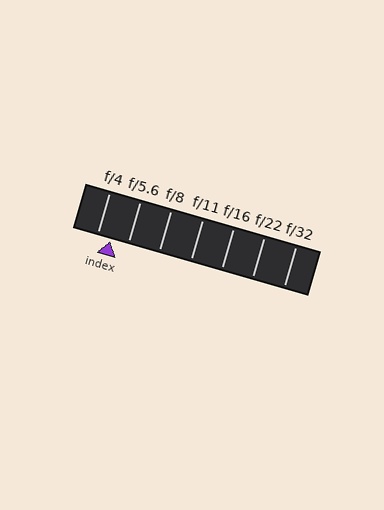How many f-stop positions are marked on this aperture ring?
There are 7 f-stop positions marked.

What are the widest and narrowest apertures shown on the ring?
The widest aperture shown is f/4 and the narrowest is f/32.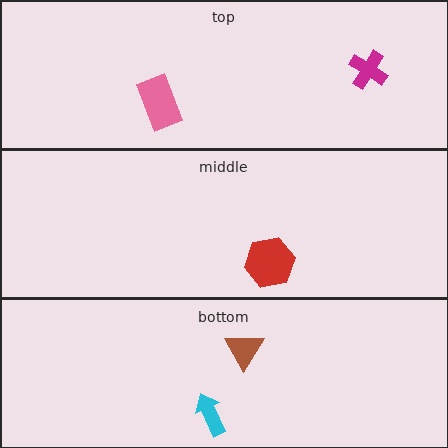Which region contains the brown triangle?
The bottom region.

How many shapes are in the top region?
2.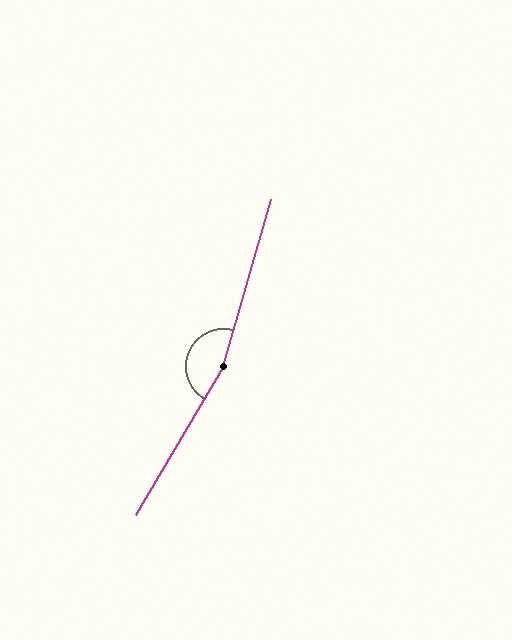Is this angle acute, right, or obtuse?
It is obtuse.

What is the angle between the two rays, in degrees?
Approximately 165 degrees.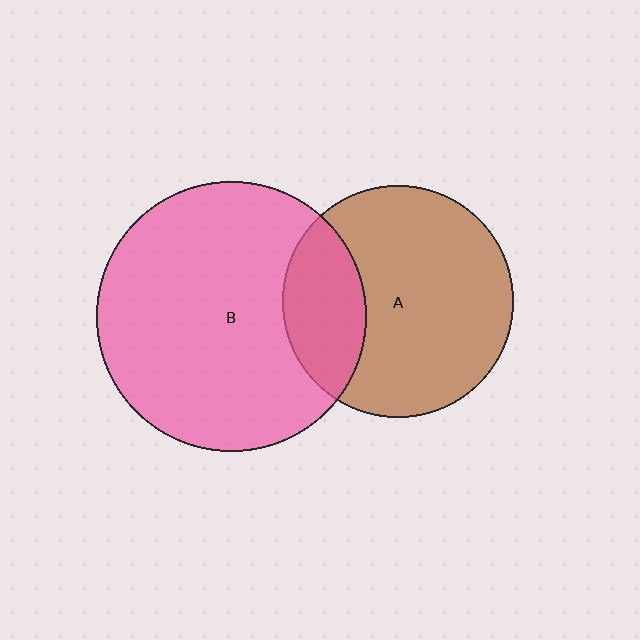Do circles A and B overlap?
Yes.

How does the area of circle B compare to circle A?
Approximately 1.4 times.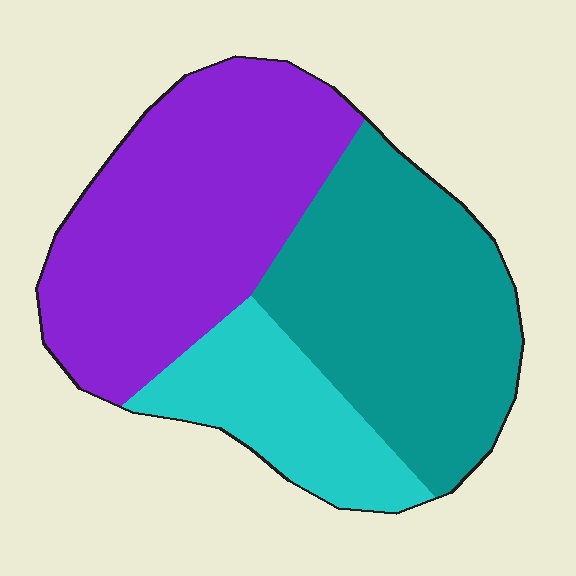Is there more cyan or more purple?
Purple.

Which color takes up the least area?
Cyan, at roughly 20%.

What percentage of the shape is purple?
Purple takes up about two fifths (2/5) of the shape.